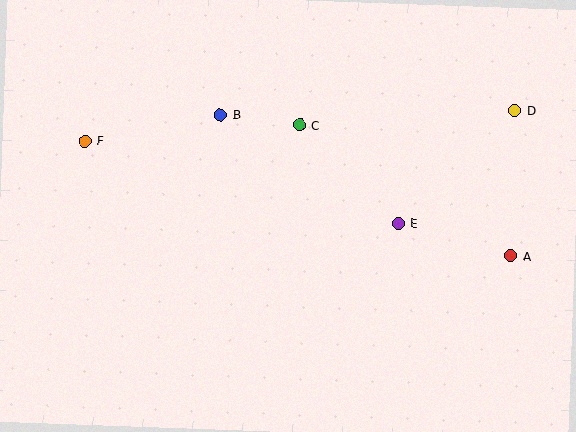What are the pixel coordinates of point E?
Point E is at (398, 223).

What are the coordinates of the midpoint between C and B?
The midpoint between C and B is at (260, 120).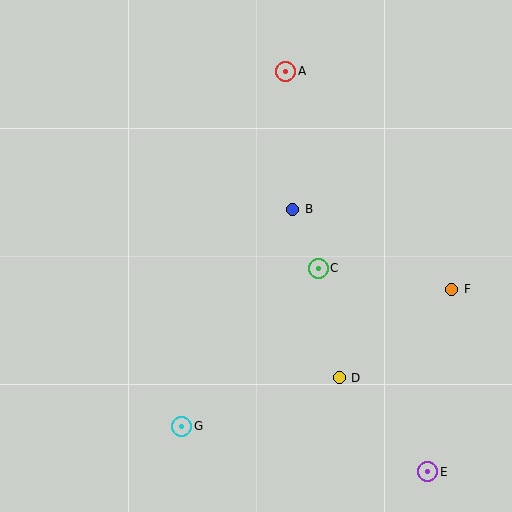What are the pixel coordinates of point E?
Point E is at (428, 472).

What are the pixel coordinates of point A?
Point A is at (286, 71).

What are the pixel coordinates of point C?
Point C is at (318, 268).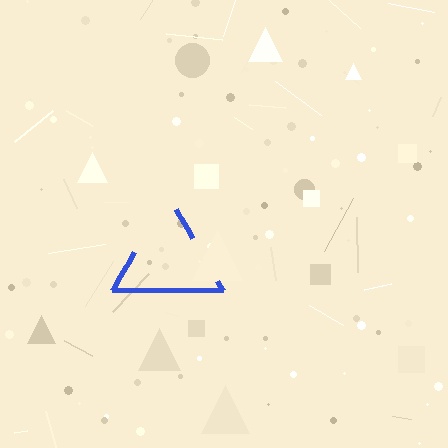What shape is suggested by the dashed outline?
The dashed outline suggests a triangle.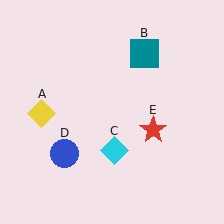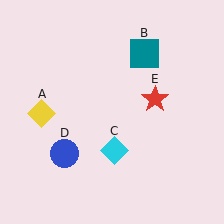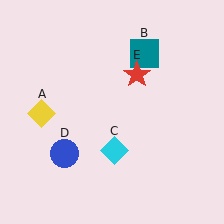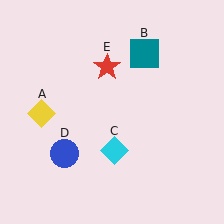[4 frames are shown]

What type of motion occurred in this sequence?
The red star (object E) rotated counterclockwise around the center of the scene.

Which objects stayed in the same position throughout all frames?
Yellow diamond (object A) and teal square (object B) and cyan diamond (object C) and blue circle (object D) remained stationary.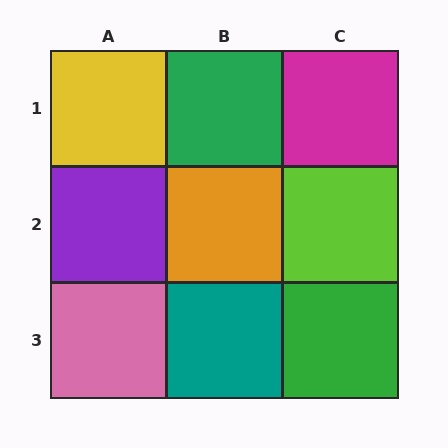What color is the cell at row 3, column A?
Pink.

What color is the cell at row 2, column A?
Purple.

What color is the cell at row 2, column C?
Lime.